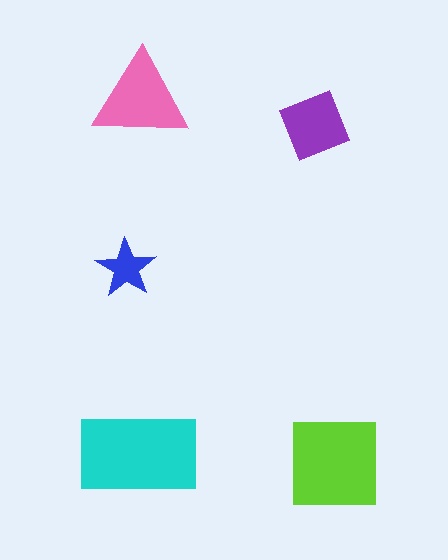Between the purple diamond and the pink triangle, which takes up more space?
The pink triangle.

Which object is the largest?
The cyan rectangle.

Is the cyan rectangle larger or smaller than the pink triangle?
Larger.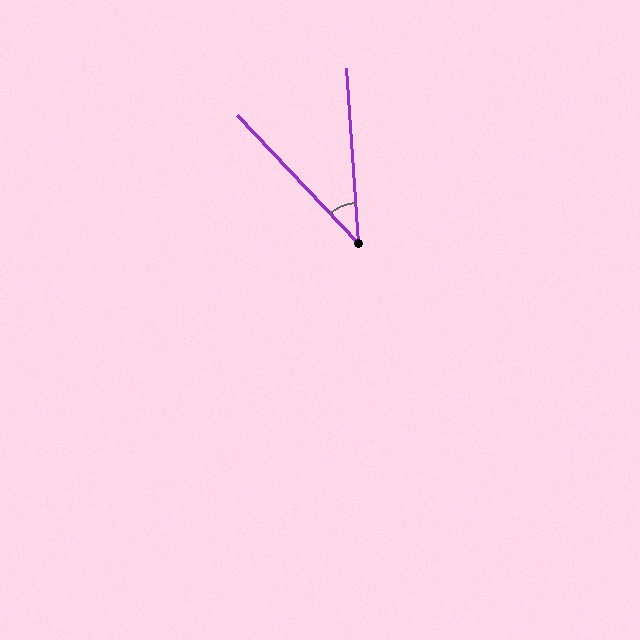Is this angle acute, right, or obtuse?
It is acute.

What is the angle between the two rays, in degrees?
Approximately 39 degrees.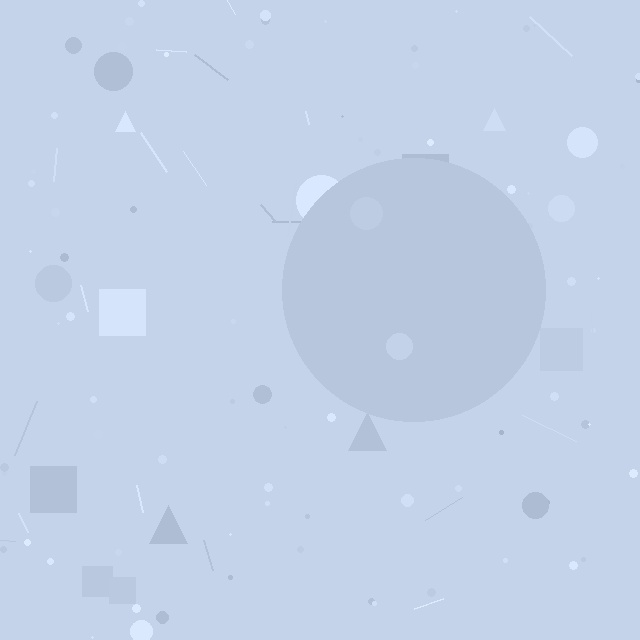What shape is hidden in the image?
A circle is hidden in the image.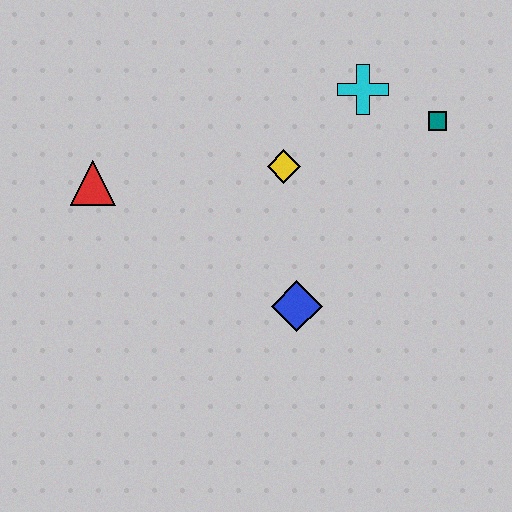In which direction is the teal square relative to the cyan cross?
The teal square is to the right of the cyan cross.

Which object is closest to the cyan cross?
The teal square is closest to the cyan cross.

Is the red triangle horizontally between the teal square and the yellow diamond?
No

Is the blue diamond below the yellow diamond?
Yes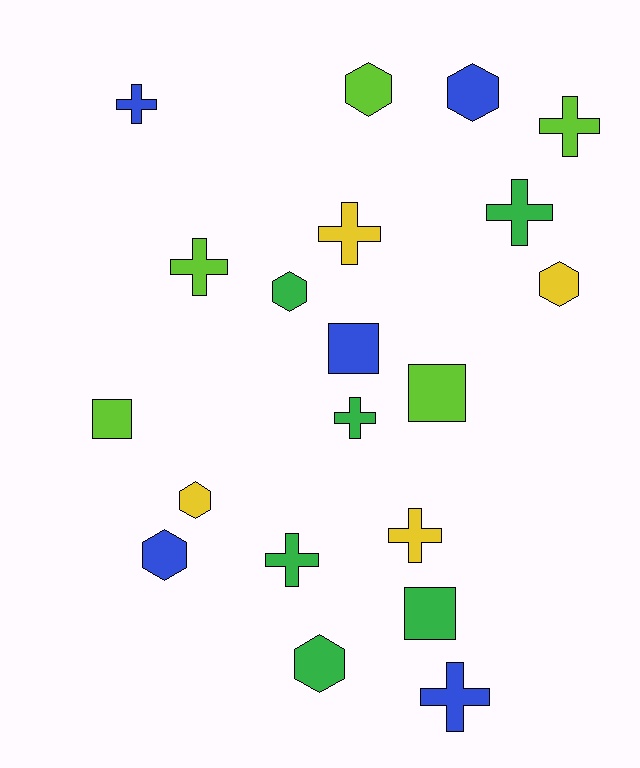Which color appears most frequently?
Green, with 6 objects.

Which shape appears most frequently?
Cross, with 9 objects.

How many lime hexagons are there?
There is 1 lime hexagon.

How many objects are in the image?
There are 20 objects.